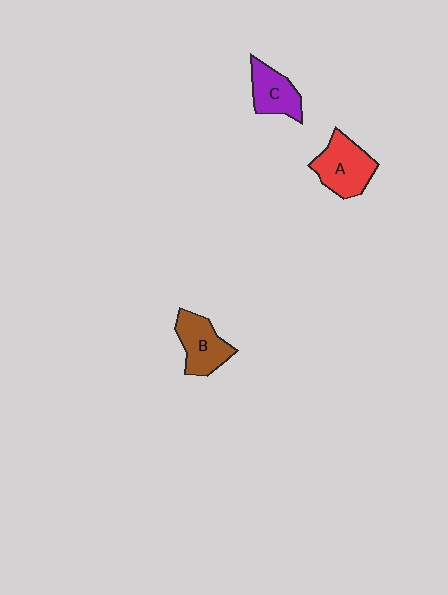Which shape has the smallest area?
Shape C (purple).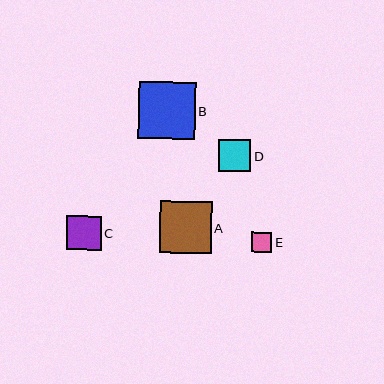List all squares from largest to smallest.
From largest to smallest: B, A, C, D, E.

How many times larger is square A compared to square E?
Square A is approximately 2.5 times the size of square E.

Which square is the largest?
Square B is the largest with a size of approximately 57 pixels.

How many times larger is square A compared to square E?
Square A is approximately 2.5 times the size of square E.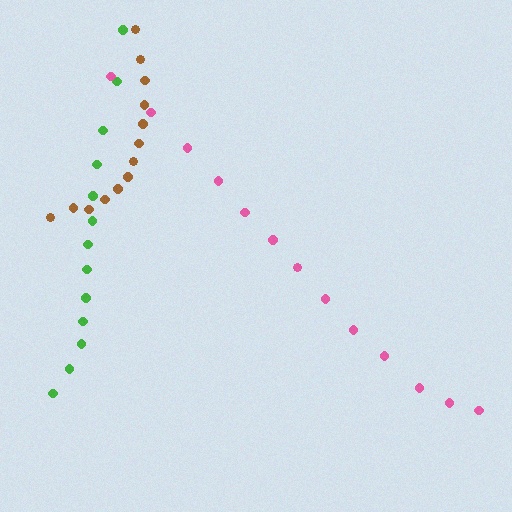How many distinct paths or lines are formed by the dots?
There are 3 distinct paths.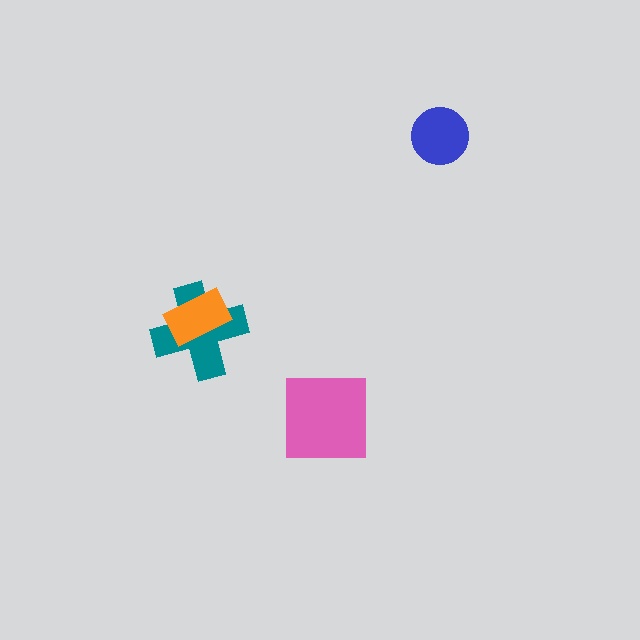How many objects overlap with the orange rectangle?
1 object overlaps with the orange rectangle.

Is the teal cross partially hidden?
Yes, it is partially covered by another shape.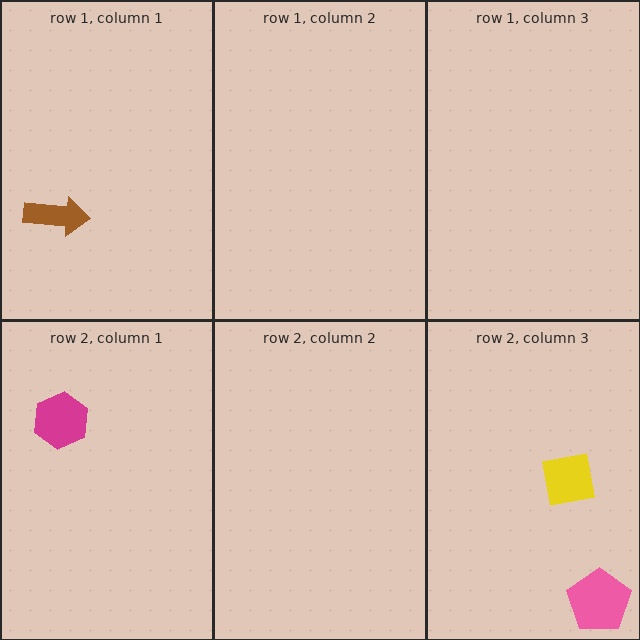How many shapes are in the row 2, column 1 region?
1.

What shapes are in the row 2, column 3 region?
The pink pentagon, the yellow square.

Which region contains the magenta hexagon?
The row 2, column 1 region.